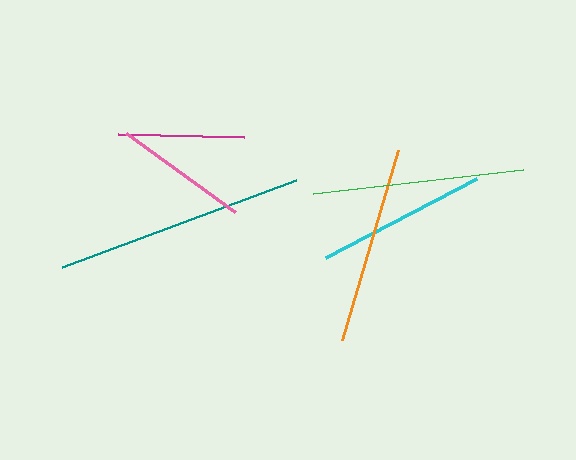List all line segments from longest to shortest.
From longest to shortest: teal, green, orange, cyan, pink, magenta.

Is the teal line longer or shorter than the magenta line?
The teal line is longer than the magenta line.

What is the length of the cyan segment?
The cyan segment is approximately 171 pixels long.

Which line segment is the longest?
The teal line is the longest at approximately 250 pixels.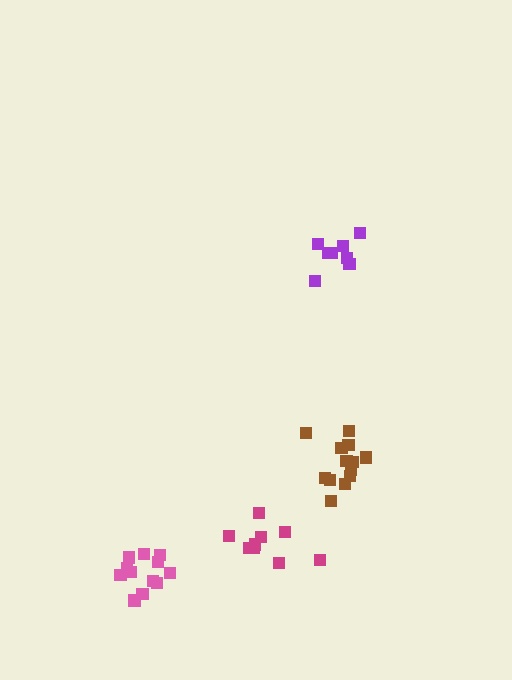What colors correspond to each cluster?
The clusters are colored: purple, magenta, pink, brown.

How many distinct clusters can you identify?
There are 4 distinct clusters.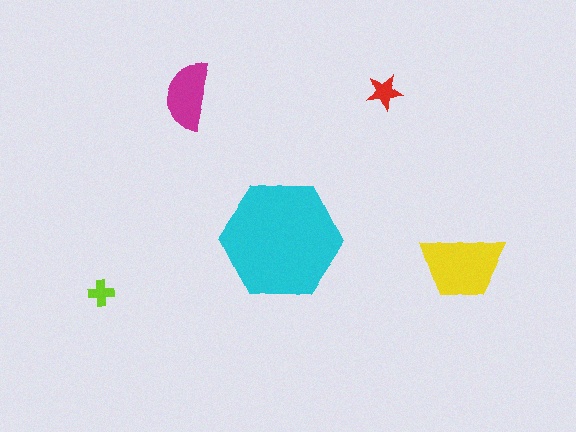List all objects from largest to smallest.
The cyan hexagon, the yellow trapezoid, the magenta semicircle, the red star, the lime cross.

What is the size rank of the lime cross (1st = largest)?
5th.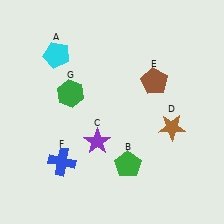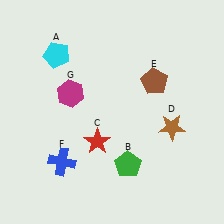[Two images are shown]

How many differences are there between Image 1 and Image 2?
There are 2 differences between the two images.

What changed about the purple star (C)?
In Image 1, C is purple. In Image 2, it changed to red.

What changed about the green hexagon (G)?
In Image 1, G is green. In Image 2, it changed to magenta.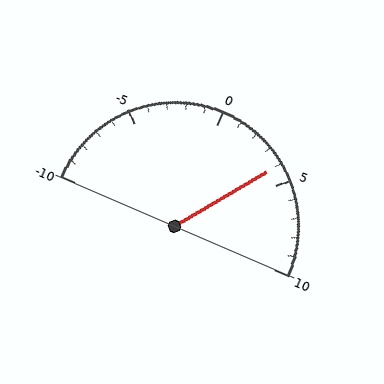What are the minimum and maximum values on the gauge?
The gauge ranges from -10 to 10.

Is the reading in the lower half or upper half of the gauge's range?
The reading is in the upper half of the range (-10 to 10).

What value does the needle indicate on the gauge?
The needle indicates approximately 4.